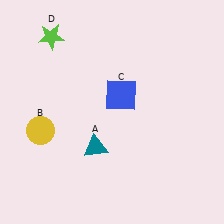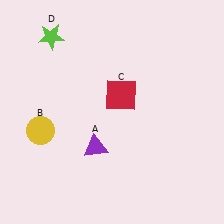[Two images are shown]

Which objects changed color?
A changed from teal to purple. C changed from blue to red.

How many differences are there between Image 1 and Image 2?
There are 2 differences between the two images.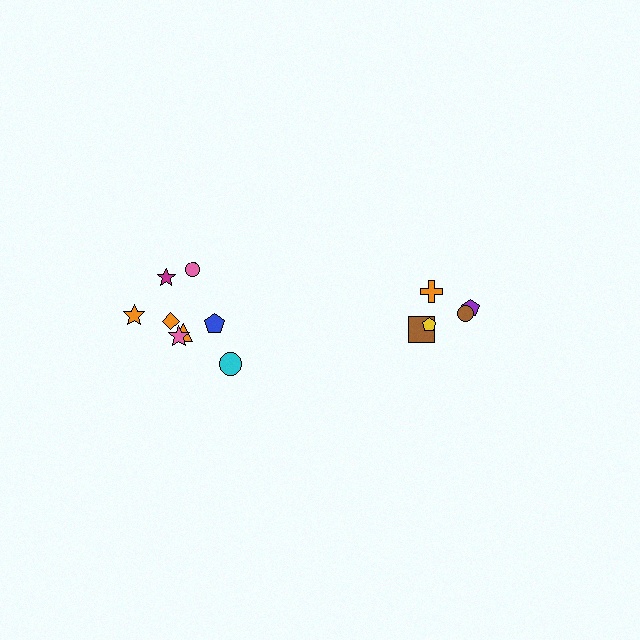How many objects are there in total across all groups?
There are 13 objects.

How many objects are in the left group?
There are 8 objects.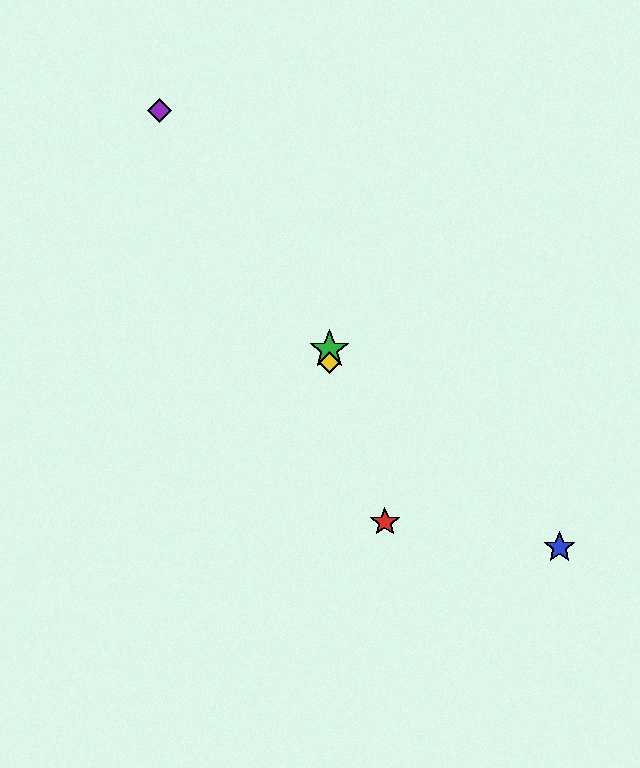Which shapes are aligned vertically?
The green star, the yellow diamond are aligned vertically.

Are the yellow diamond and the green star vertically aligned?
Yes, both are at x≈329.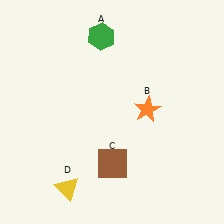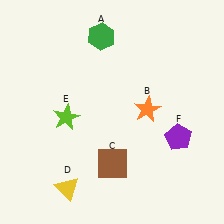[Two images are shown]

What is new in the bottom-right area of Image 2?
A purple pentagon (F) was added in the bottom-right area of Image 2.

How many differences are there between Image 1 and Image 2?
There are 2 differences between the two images.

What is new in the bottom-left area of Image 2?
A lime star (E) was added in the bottom-left area of Image 2.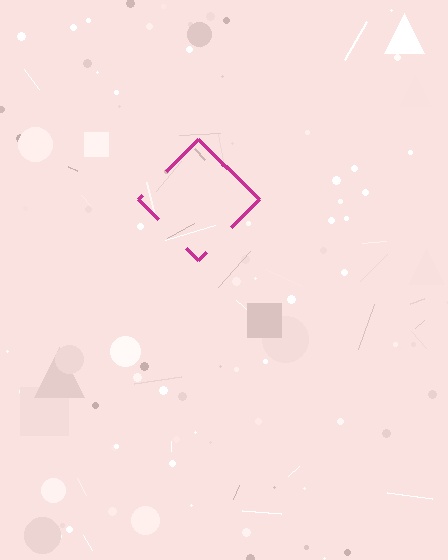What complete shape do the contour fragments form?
The contour fragments form a diamond.